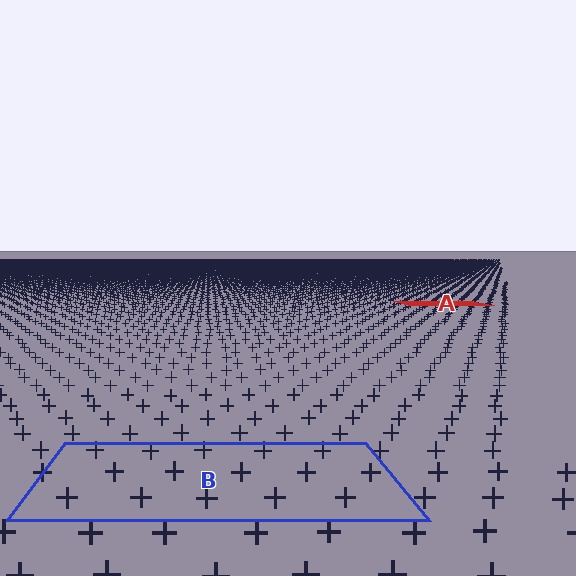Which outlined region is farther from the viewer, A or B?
Region A is farther from the viewer — the texture elements inside it appear smaller and more densely packed.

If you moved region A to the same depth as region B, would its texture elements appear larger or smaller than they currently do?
They would appear larger. At a closer depth, the same texture elements are projected at a bigger on-screen size.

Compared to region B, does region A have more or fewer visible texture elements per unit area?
Region A has more texture elements per unit area — they are packed more densely because it is farther away.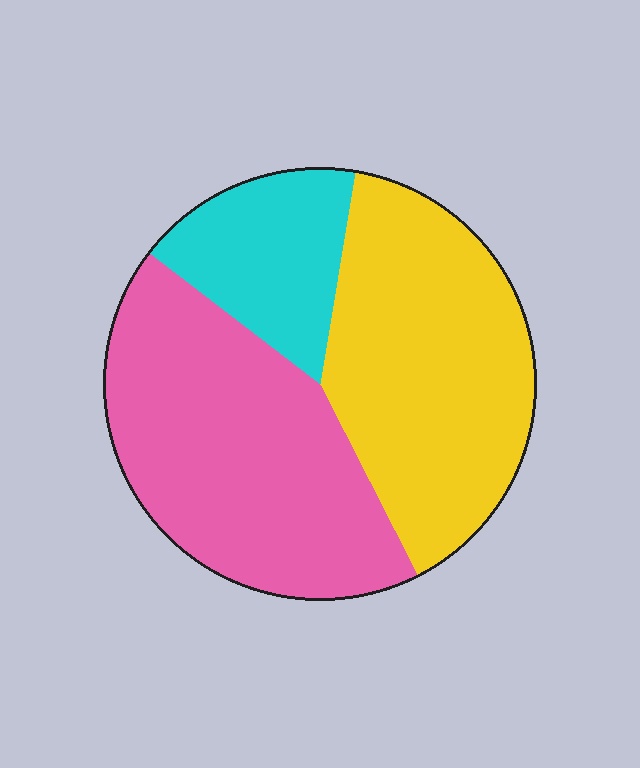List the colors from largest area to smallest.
From largest to smallest: pink, yellow, cyan.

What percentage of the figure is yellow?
Yellow covers 40% of the figure.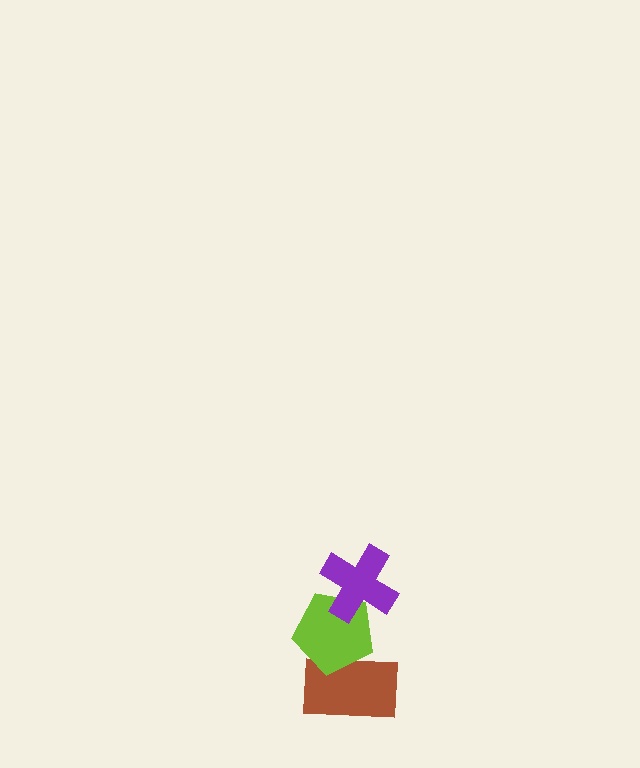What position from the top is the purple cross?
The purple cross is 1st from the top.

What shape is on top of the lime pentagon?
The purple cross is on top of the lime pentagon.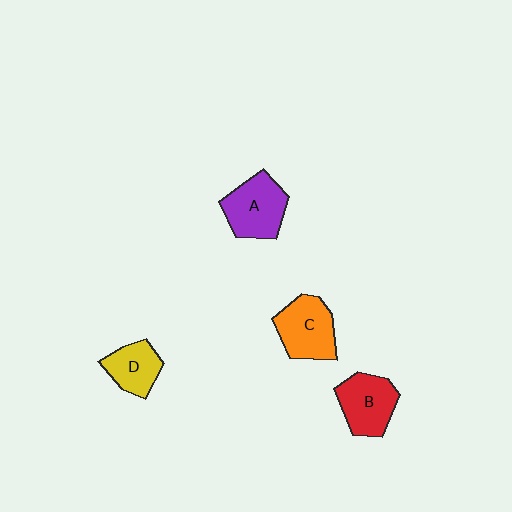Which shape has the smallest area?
Shape D (yellow).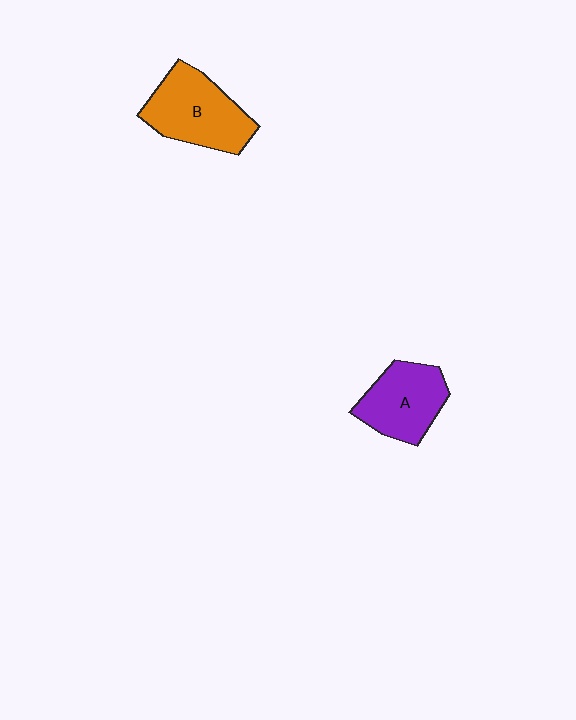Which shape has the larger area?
Shape B (orange).